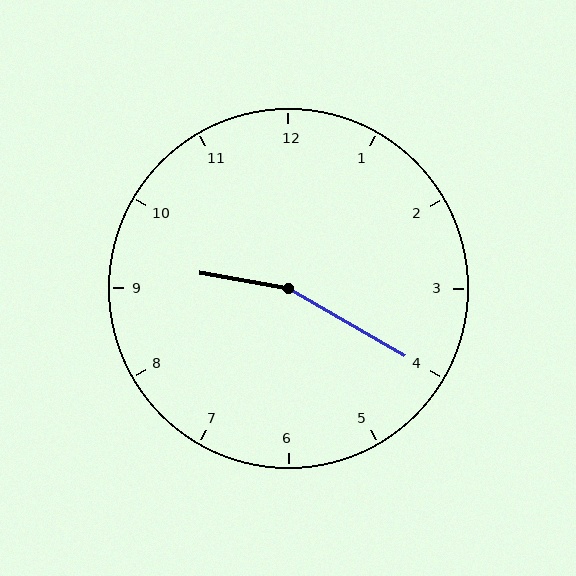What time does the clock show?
9:20.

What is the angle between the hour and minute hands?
Approximately 160 degrees.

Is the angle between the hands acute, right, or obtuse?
It is obtuse.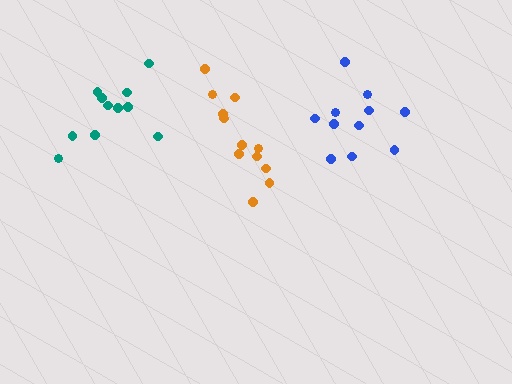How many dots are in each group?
Group 1: 11 dots, Group 2: 12 dots, Group 3: 11 dots (34 total).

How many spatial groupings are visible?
There are 3 spatial groupings.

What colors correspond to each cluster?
The clusters are colored: blue, orange, teal.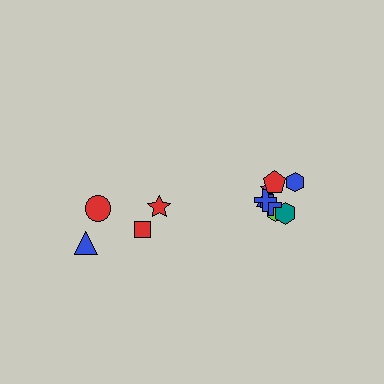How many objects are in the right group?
There are 8 objects.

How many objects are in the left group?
There are 4 objects.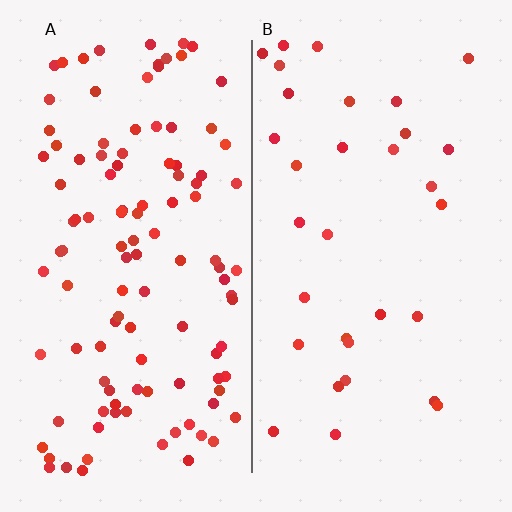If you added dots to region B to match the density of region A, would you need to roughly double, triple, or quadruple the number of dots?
Approximately quadruple.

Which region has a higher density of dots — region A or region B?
A (the left).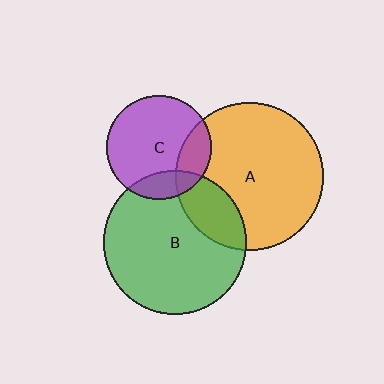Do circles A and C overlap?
Yes.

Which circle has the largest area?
Circle A (orange).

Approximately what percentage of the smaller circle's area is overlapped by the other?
Approximately 20%.